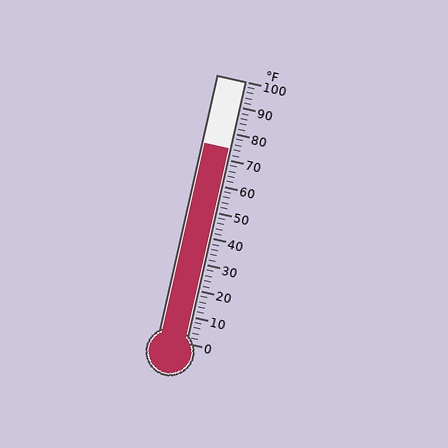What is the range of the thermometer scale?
The thermometer scale ranges from 0°F to 100°F.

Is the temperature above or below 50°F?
The temperature is above 50°F.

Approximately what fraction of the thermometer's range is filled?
The thermometer is filled to approximately 75% of its range.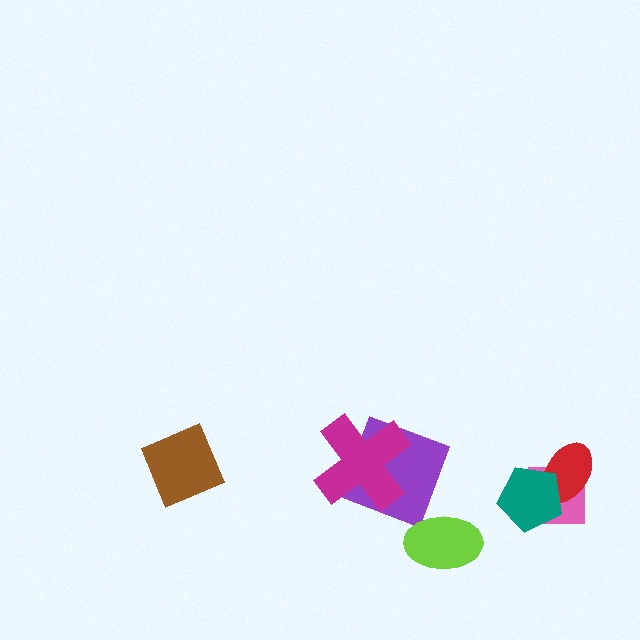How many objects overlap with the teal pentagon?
2 objects overlap with the teal pentagon.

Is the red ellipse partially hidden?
Yes, it is partially covered by another shape.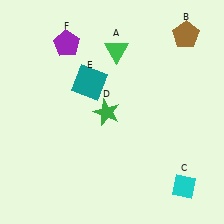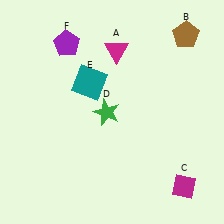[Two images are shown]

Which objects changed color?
A changed from green to magenta. C changed from cyan to magenta.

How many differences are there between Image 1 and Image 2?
There are 2 differences between the two images.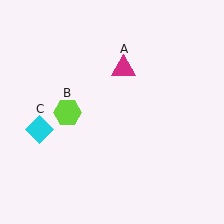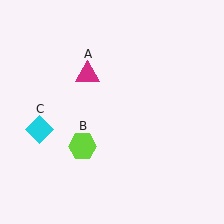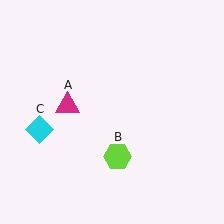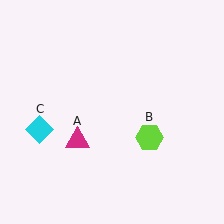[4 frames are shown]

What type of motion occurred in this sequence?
The magenta triangle (object A), lime hexagon (object B) rotated counterclockwise around the center of the scene.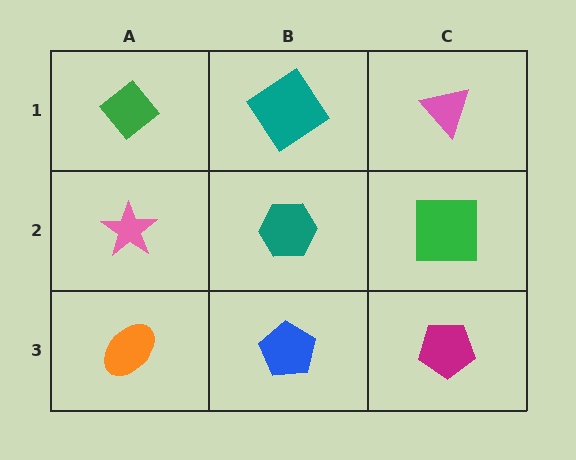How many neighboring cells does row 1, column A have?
2.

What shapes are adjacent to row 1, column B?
A teal hexagon (row 2, column B), a green diamond (row 1, column A), a pink triangle (row 1, column C).